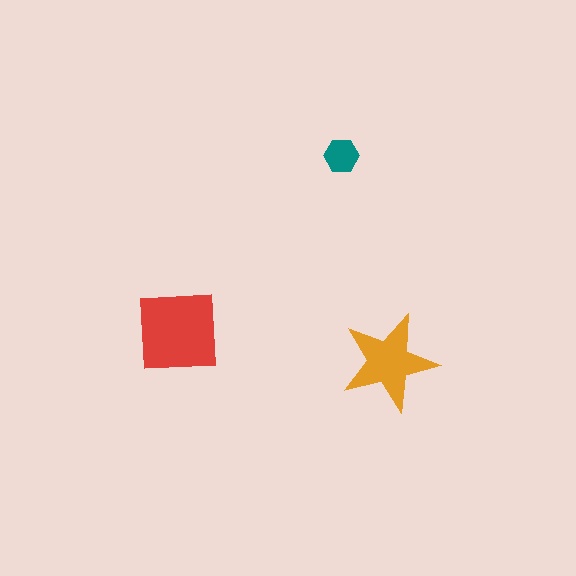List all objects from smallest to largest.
The teal hexagon, the orange star, the red square.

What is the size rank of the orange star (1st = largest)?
2nd.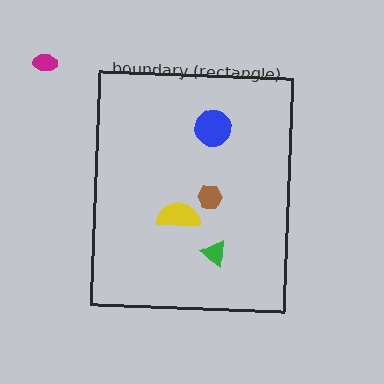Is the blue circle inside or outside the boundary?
Inside.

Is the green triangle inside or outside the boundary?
Inside.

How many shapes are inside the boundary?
4 inside, 1 outside.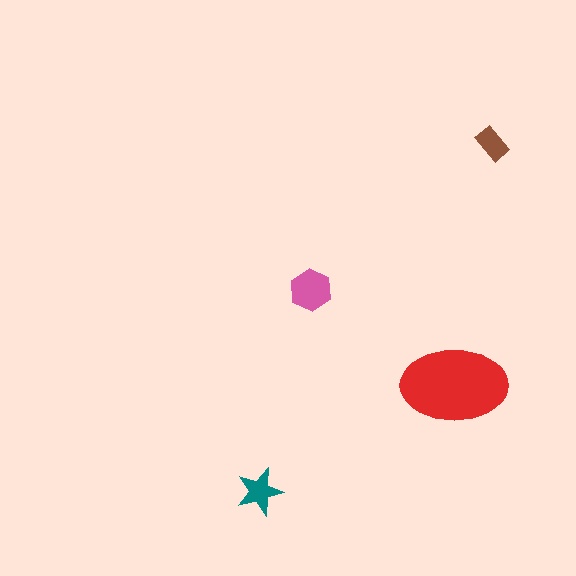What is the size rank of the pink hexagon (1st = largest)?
2nd.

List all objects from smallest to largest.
The brown rectangle, the teal star, the pink hexagon, the red ellipse.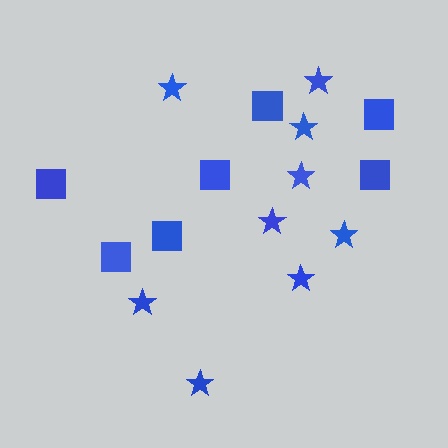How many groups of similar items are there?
There are 2 groups: one group of stars (9) and one group of squares (7).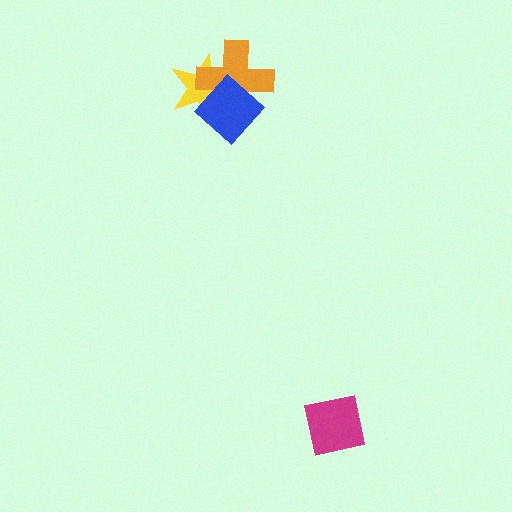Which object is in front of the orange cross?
The blue diamond is in front of the orange cross.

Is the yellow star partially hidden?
Yes, it is partially covered by another shape.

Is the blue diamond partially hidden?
No, no other shape covers it.